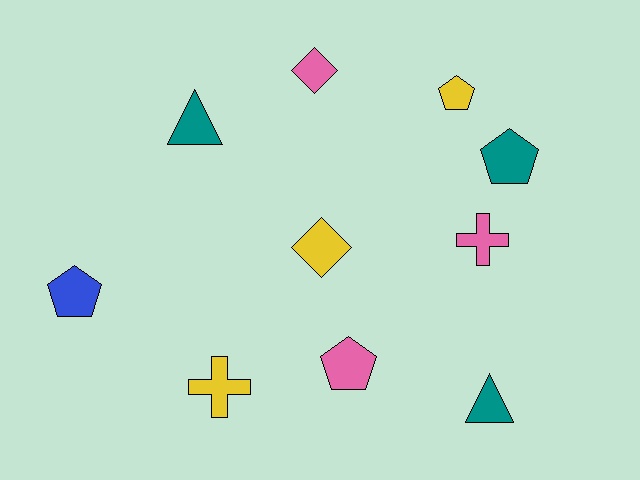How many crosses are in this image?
There are 2 crosses.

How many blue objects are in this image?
There is 1 blue object.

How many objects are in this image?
There are 10 objects.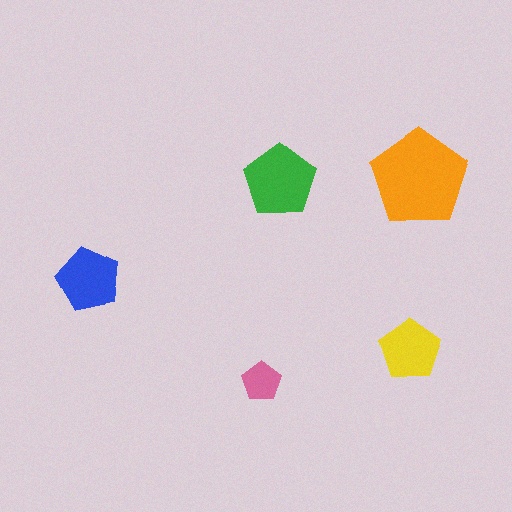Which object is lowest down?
The pink pentagon is bottommost.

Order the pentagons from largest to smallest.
the orange one, the green one, the blue one, the yellow one, the pink one.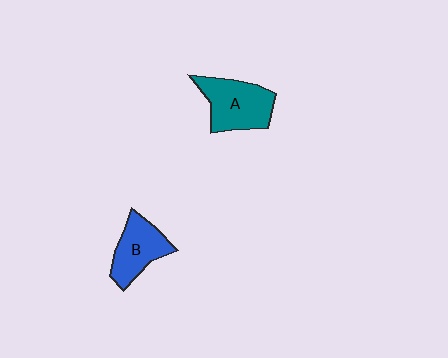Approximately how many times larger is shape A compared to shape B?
Approximately 1.2 times.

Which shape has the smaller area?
Shape B (blue).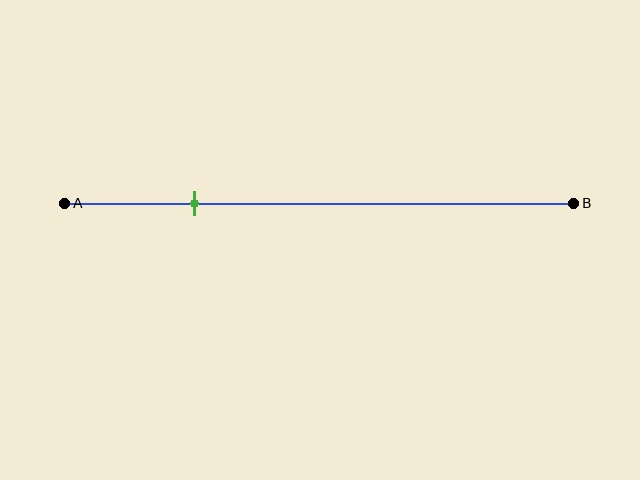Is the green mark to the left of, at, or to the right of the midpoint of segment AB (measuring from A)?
The green mark is to the left of the midpoint of segment AB.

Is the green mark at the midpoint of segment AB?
No, the mark is at about 25% from A, not at the 50% midpoint.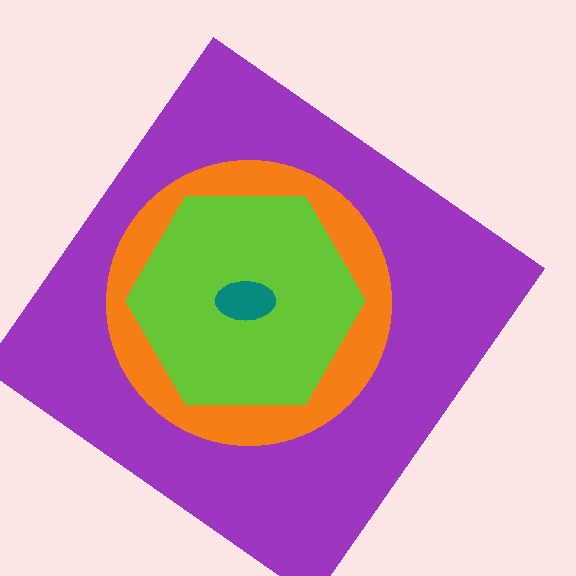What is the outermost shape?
The purple diamond.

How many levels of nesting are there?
4.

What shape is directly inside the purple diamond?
The orange circle.